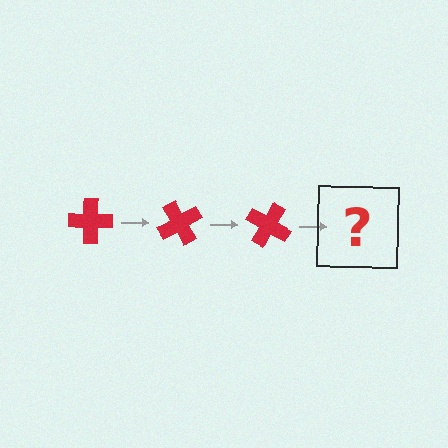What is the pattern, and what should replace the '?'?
The pattern is that the cross rotates 60 degrees each step. The '?' should be a red cross rotated 180 degrees.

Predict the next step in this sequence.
The next step is a red cross rotated 180 degrees.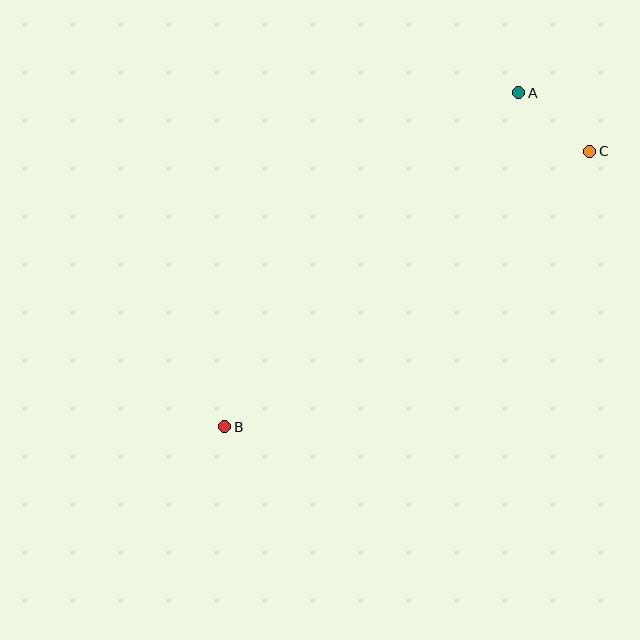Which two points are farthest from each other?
Points B and C are farthest from each other.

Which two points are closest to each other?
Points A and C are closest to each other.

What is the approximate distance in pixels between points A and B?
The distance between A and B is approximately 445 pixels.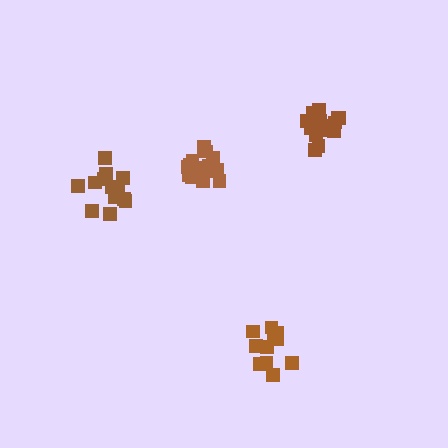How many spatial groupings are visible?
There are 4 spatial groupings.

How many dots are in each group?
Group 1: 13 dots, Group 2: 17 dots, Group 3: 16 dots, Group 4: 14 dots (60 total).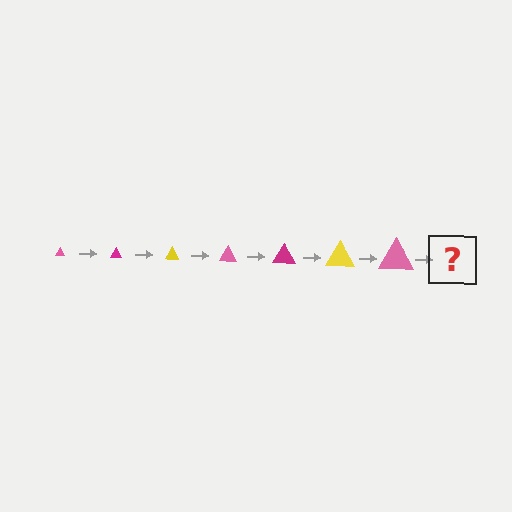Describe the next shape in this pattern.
It should be a magenta triangle, larger than the previous one.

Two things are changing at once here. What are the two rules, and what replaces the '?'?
The two rules are that the triangle grows larger each step and the color cycles through pink, magenta, and yellow. The '?' should be a magenta triangle, larger than the previous one.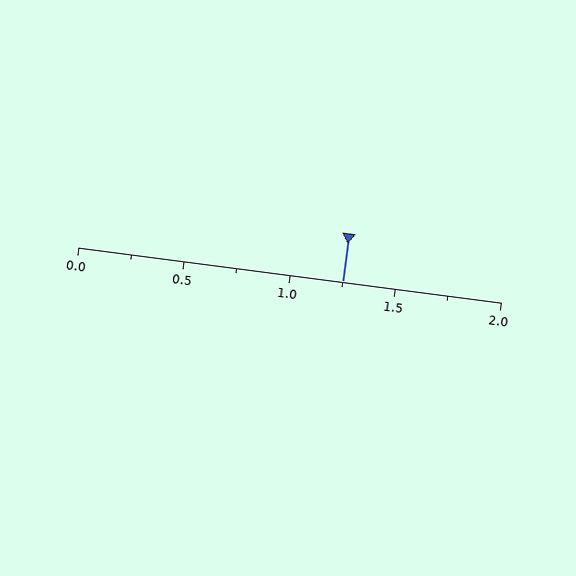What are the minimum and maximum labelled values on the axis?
The axis runs from 0.0 to 2.0.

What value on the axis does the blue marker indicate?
The marker indicates approximately 1.25.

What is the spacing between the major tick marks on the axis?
The major ticks are spaced 0.5 apart.